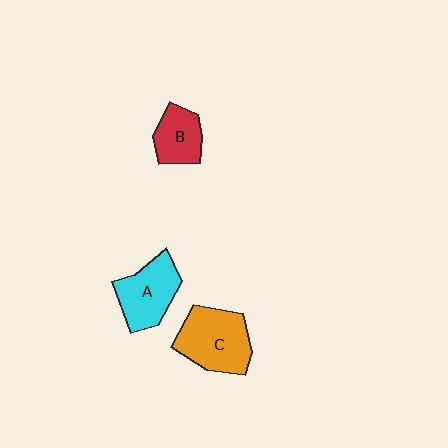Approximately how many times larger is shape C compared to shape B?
Approximately 1.7 times.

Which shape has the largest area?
Shape C (orange).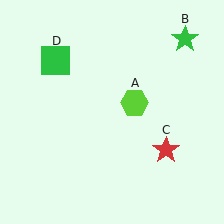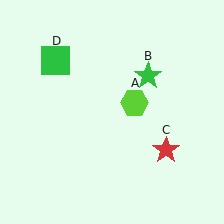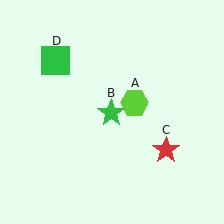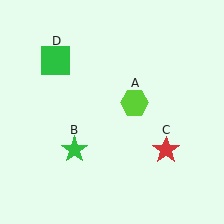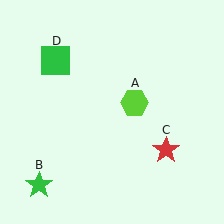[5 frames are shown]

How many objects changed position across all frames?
1 object changed position: green star (object B).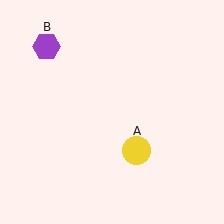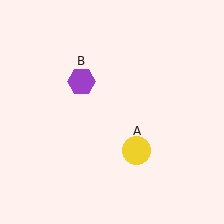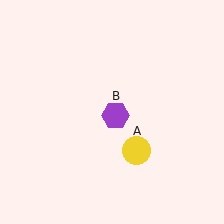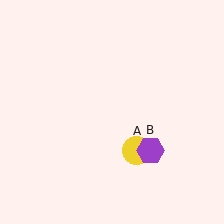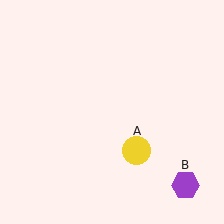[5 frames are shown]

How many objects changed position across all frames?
1 object changed position: purple hexagon (object B).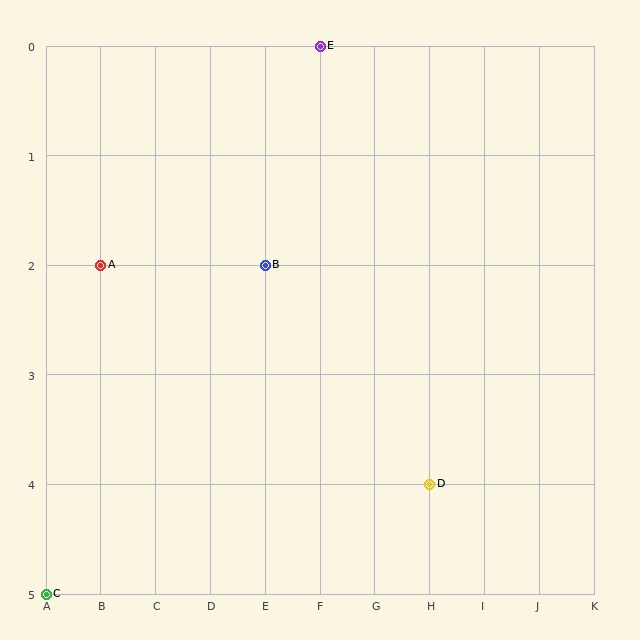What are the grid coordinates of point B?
Point B is at grid coordinates (E, 2).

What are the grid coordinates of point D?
Point D is at grid coordinates (H, 4).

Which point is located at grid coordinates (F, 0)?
Point E is at (F, 0).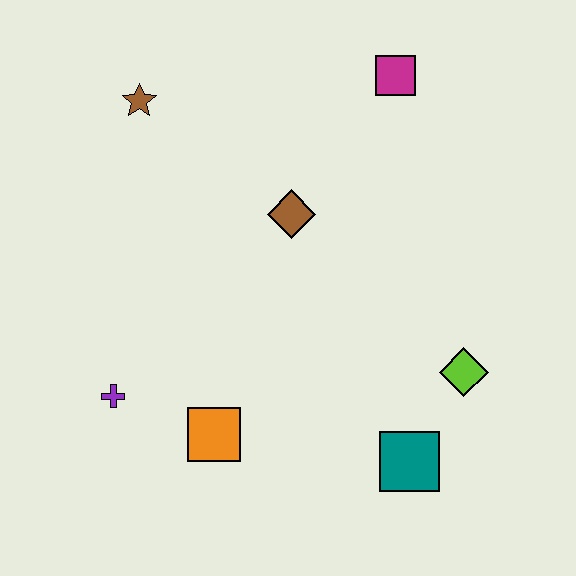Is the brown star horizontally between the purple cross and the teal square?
Yes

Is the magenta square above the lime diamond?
Yes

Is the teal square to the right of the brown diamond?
Yes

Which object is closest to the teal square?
The lime diamond is closest to the teal square.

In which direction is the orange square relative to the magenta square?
The orange square is below the magenta square.